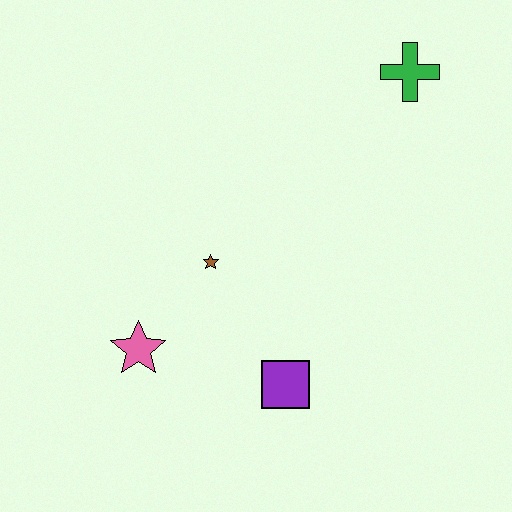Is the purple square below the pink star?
Yes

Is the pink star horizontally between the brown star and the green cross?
No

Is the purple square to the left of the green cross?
Yes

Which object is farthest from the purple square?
The green cross is farthest from the purple square.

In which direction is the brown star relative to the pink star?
The brown star is above the pink star.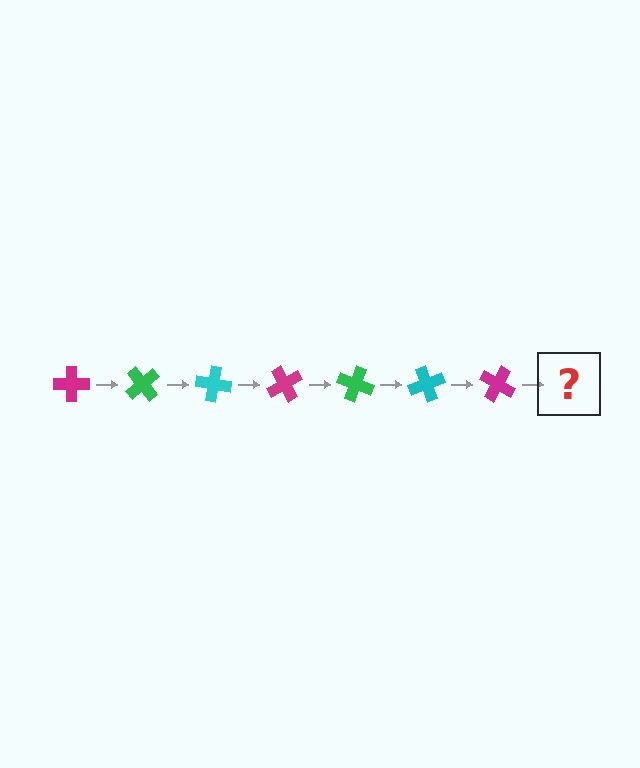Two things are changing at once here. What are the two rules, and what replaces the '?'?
The two rules are that it rotates 50 degrees each step and the color cycles through magenta, green, and cyan. The '?' should be a green cross, rotated 350 degrees from the start.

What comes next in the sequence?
The next element should be a green cross, rotated 350 degrees from the start.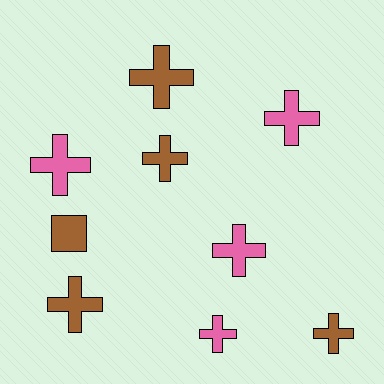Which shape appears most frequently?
Cross, with 8 objects.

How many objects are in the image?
There are 9 objects.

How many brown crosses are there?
There are 4 brown crosses.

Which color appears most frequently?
Brown, with 5 objects.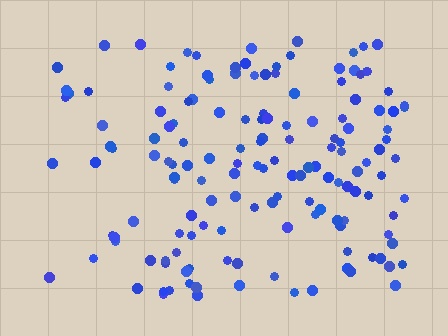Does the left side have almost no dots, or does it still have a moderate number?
Still a moderate number, just noticeably fewer than the right.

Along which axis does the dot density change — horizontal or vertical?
Horizontal.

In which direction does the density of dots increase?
From left to right, with the right side densest.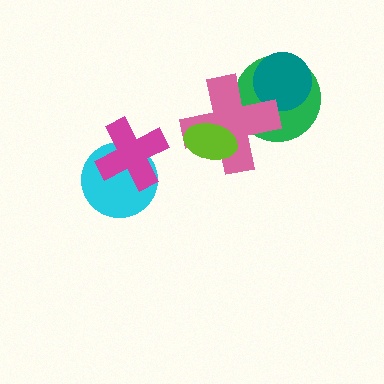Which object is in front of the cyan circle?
The magenta cross is in front of the cyan circle.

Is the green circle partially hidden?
Yes, it is partially covered by another shape.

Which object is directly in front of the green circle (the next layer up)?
The teal circle is directly in front of the green circle.